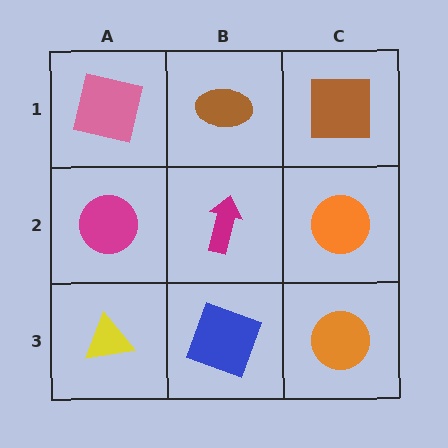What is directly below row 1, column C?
An orange circle.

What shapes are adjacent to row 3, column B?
A magenta arrow (row 2, column B), a yellow triangle (row 3, column A), an orange circle (row 3, column C).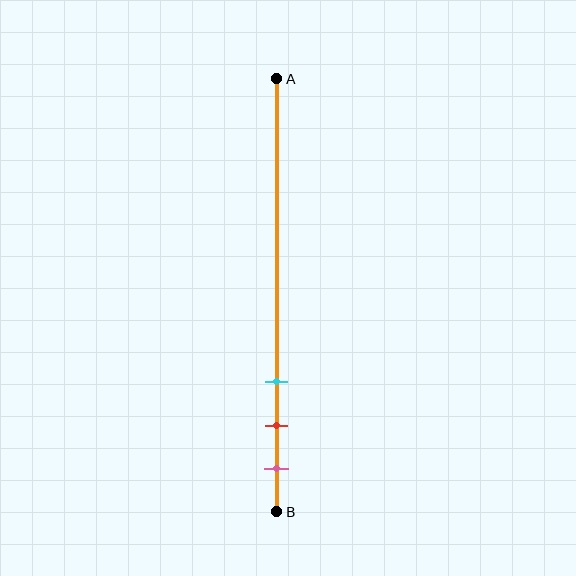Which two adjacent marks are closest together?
The red and pink marks are the closest adjacent pair.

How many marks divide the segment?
There are 3 marks dividing the segment.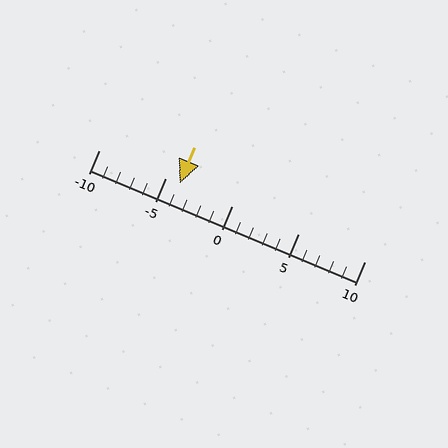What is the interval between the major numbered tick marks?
The major tick marks are spaced 5 units apart.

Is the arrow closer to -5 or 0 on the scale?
The arrow is closer to -5.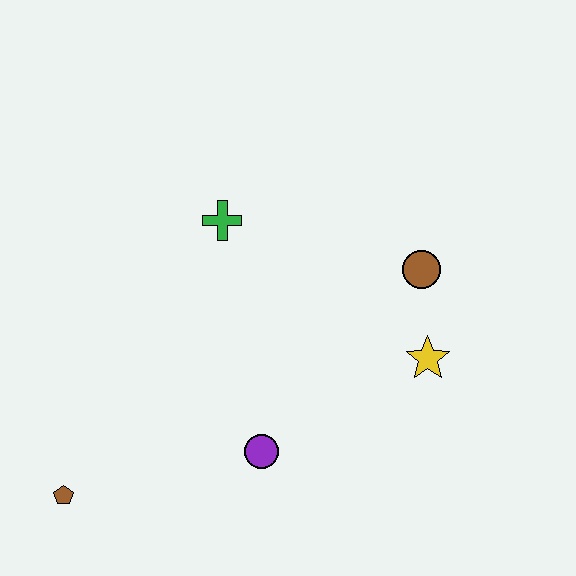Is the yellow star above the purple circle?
Yes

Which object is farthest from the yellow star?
The brown pentagon is farthest from the yellow star.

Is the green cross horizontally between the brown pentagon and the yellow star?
Yes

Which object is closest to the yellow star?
The brown circle is closest to the yellow star.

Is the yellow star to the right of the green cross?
Yes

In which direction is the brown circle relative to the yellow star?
The brown circle is above the yellow star.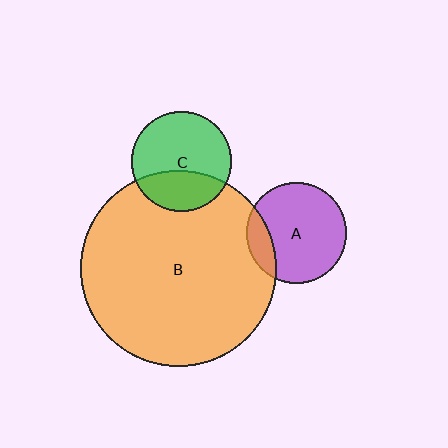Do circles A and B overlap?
Yes.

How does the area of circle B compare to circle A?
Approximately 3.8 times.